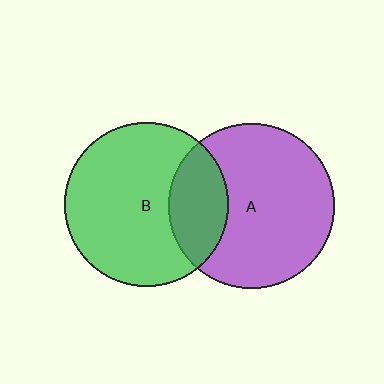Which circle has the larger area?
Circle A (purple).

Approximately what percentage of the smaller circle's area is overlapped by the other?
Approximately 25%.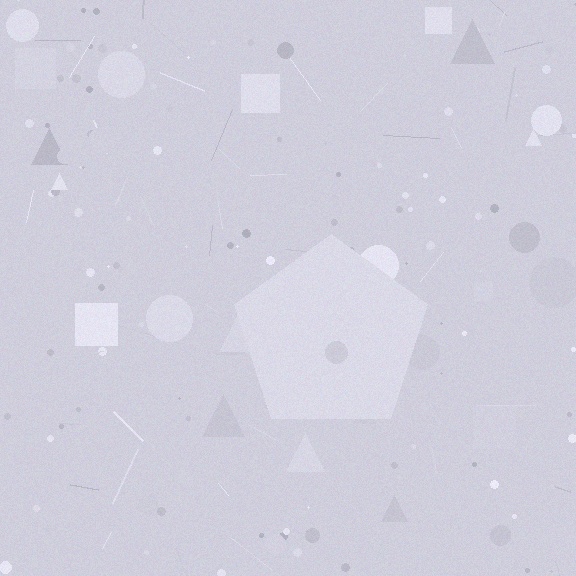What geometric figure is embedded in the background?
A pentagon is embedded in the background.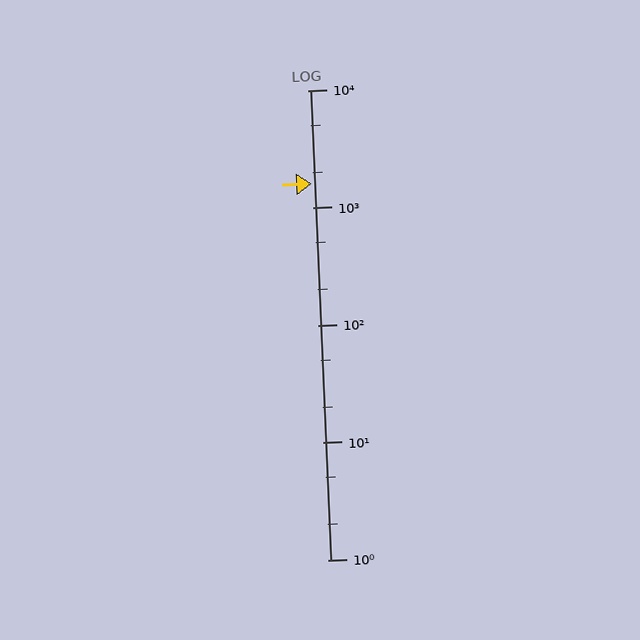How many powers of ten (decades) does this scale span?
The scale spans 4 decades, from 1 to 10000.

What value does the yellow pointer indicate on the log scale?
The pointer indicates approximately 1600.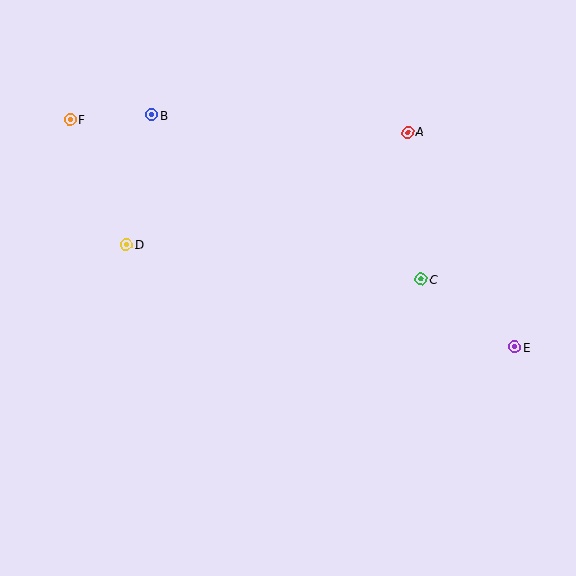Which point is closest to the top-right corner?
Point A is closest to the top-right corner.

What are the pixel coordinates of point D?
Point D is at (127, 244).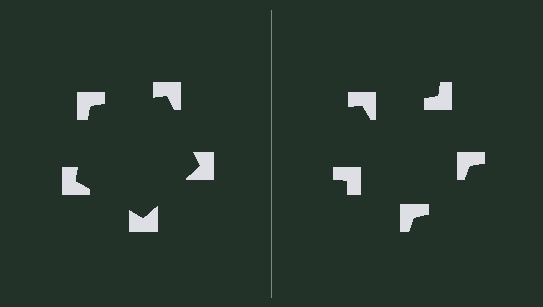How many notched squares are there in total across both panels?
10 — 5 on each side.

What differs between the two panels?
The notched squares are positioned identically on both sides; only the wedge orientations differ. On the left they align to a pentagon; on the right they are misaligned.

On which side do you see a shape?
An illusory pentagon appears on the left side. On the right side the wedge cuts are rotated, so no coherent shape forms.